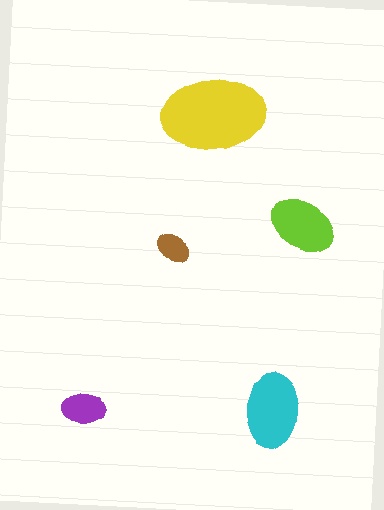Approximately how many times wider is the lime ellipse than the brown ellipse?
About 2 times wider.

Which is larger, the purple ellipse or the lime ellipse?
The lime one.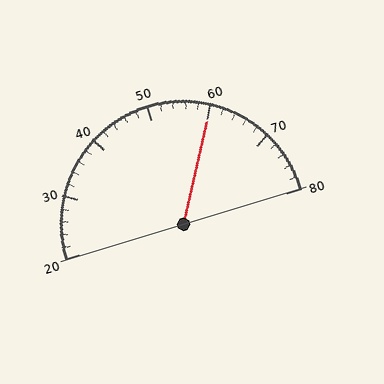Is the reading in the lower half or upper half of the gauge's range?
The reading is in the upper half of the range (20 to 80).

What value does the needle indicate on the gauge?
The needle indicates approximately 60.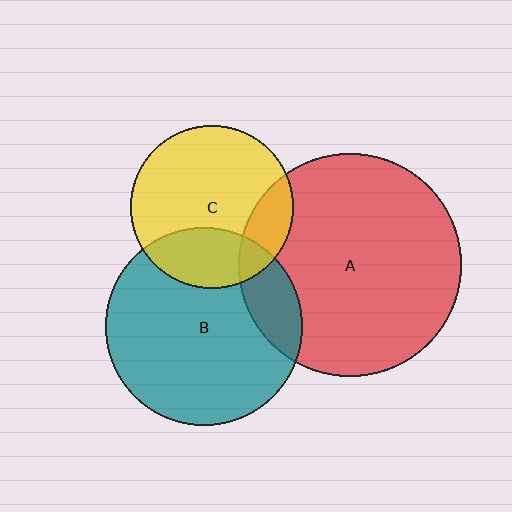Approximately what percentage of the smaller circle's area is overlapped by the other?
Approximately 15%.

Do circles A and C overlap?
Yes.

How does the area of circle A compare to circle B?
Approximately 1.3 times.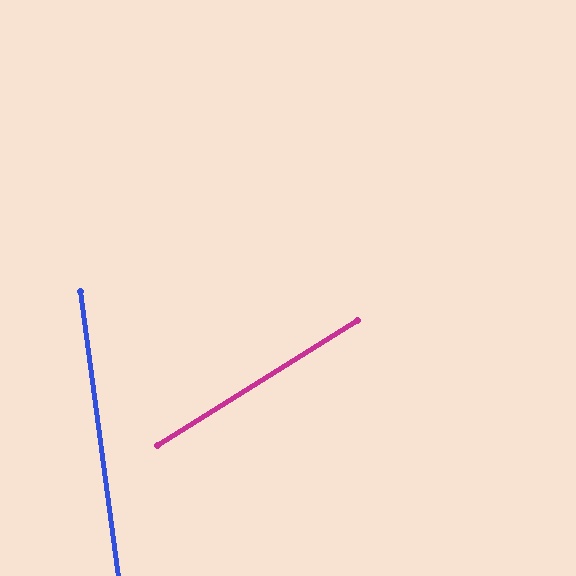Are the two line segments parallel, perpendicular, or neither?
Neither parallel nor perpendicular — they differ by about 66°.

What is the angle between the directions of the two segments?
Approximately 66 degrees.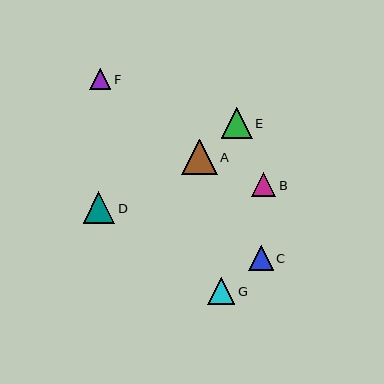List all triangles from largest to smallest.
From largest to smallest: A, D, E, G, C, B, F.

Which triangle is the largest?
Triangle A is the largest with a size of approximately 36 pixels.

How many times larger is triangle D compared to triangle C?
Triangle D is approximately 1.3 times the size of triangle C.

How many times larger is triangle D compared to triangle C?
Triangle D is approximately 1.3 times the size of triangle C.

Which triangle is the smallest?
Triangle F is the smallest with a size of approximately 21 pixels.